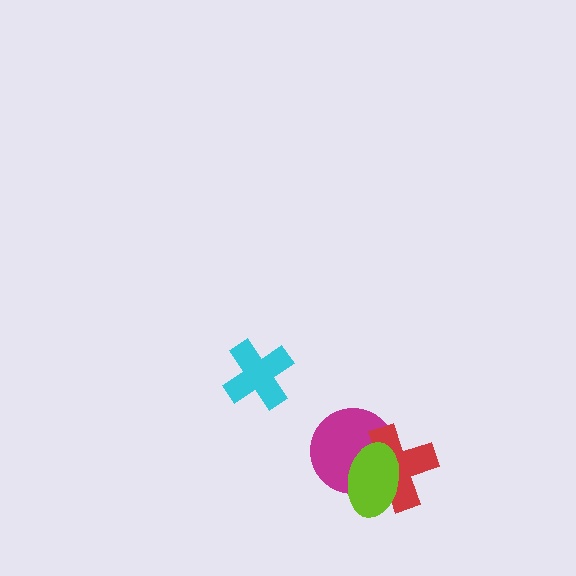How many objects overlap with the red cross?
2 objects overlap with the red cross.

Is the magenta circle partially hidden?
Yes, it is partially covered by another shape.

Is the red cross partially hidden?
Yes, it is partially covered by another shape.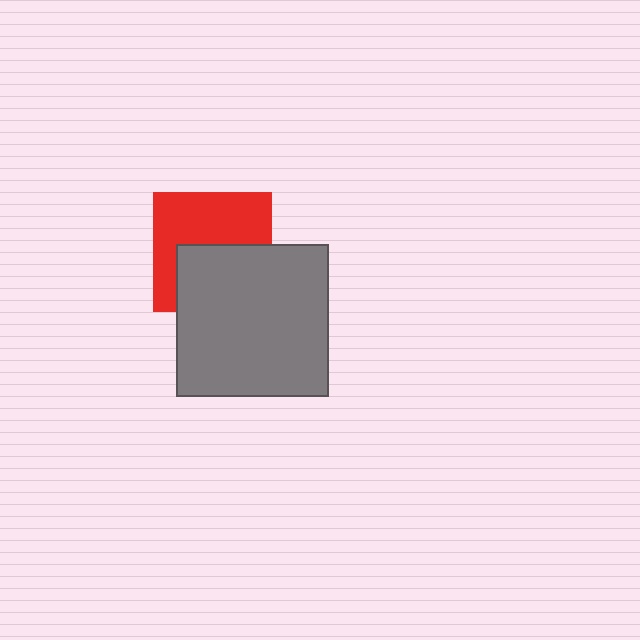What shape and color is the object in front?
The object in front is a gray square.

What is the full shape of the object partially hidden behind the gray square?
The partially hidden object is a red square.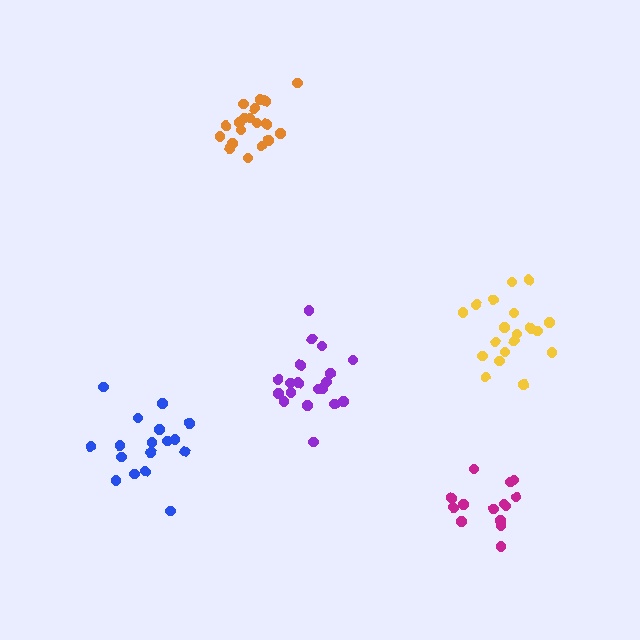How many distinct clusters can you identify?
There are 5 distinct clusters.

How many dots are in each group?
Group 1: 20 dots, Group 2: 19 dots, Group 3: 19 dots, Group 4: 14 dots, Group 5: 17 dots (89 total).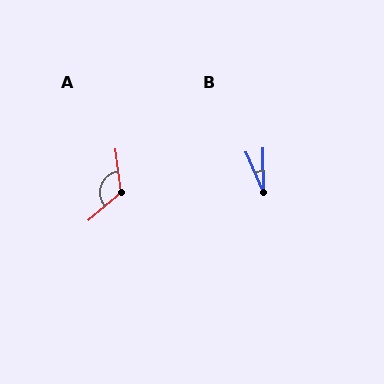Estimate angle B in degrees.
Approximately 23 degrees.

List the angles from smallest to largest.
B (23°), A (123°).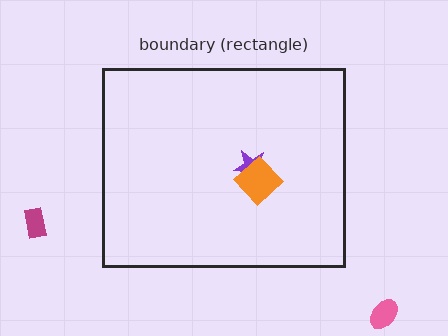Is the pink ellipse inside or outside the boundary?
Outside.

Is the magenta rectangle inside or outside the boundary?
Outside.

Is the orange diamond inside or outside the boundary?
Inside.